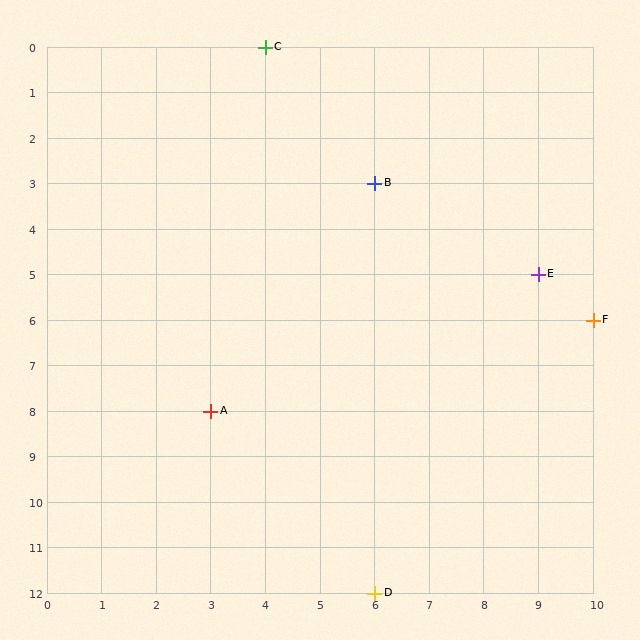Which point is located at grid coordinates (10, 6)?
Point F is at (10, 6).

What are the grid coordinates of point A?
Point A is at grid coordinates (3, 8).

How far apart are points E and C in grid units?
Points E and C are 5 columns and 5 rows apart (about 7.1 grid units diagonally).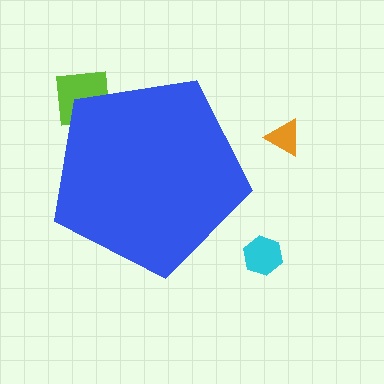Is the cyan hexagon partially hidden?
No, the cyan hexagon is fully visible.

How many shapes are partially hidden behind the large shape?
1 shape is partially hidden.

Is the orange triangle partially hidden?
No, the orange triangle is fully visible.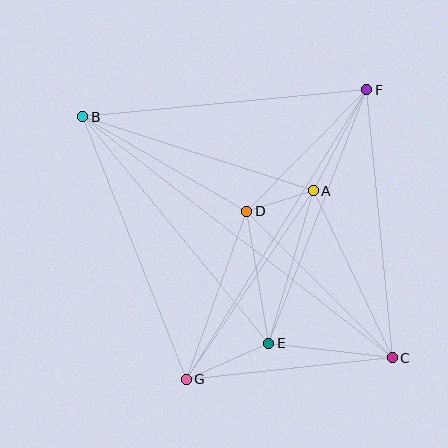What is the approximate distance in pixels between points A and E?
The distance between A and E is approximately 159 pixels.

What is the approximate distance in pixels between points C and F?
The distance between C and F is approximately 269 pixels.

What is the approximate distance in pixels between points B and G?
The distance between B and G is approximately 282 pixels.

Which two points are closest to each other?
Points A and D are closest to each other.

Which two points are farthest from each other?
Points B and C are farthest from each other.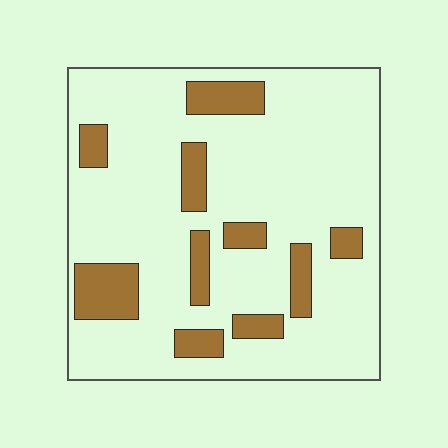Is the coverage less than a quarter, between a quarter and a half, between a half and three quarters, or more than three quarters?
Less than a quarter.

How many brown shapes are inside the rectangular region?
10.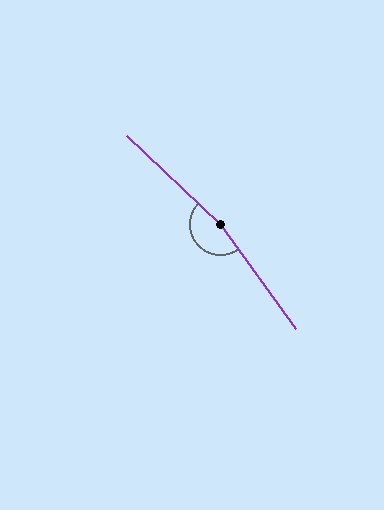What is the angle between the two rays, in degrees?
Approximately 170 degrees.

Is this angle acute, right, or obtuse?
It is obtuse.